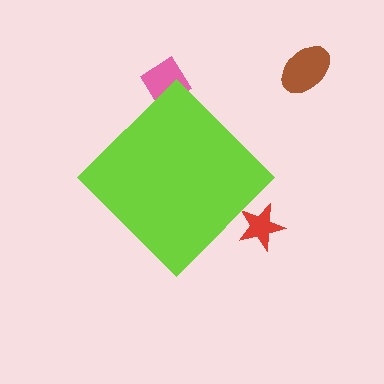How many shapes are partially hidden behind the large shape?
2 shapes are partially hidden.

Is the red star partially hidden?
Yes, the red star is partially hidden behind the lime diamond.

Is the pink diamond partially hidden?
Yes, the pink diamond is partially hidden behind the lime diamond.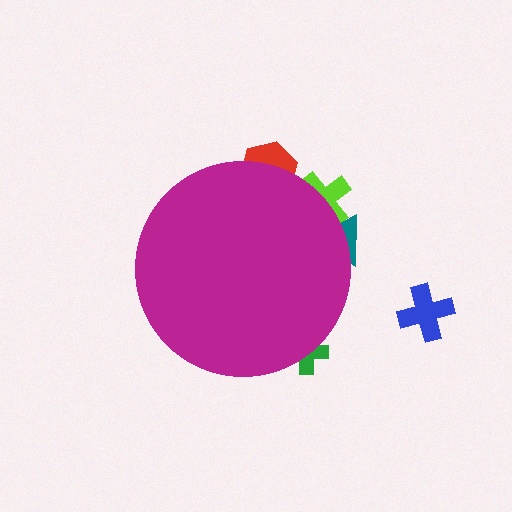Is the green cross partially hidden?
Yes, the green cross is partially hidden behind the magenta circle.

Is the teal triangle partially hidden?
Yes, the teal triangle is partially hidden behind the magenta circle.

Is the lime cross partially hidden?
Yes, the lime cross is partially hidden behind the magenta circle.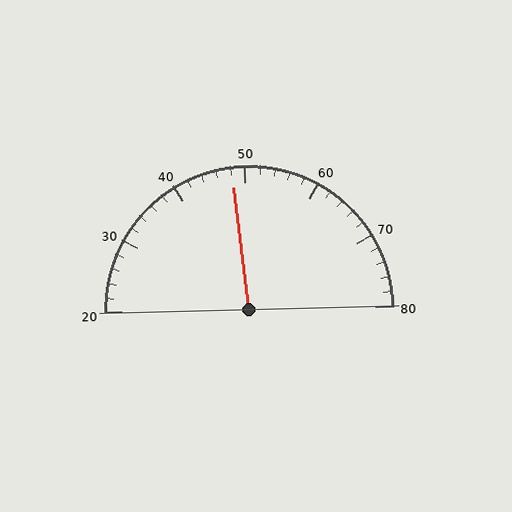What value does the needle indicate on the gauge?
The needle indicates approximately 48.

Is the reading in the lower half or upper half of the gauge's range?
The reading is in the lower half of the range (20 to 80).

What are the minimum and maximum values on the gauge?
The gauge ranges from 20 to 80.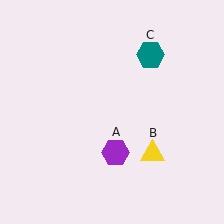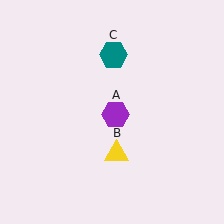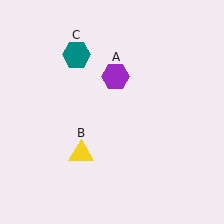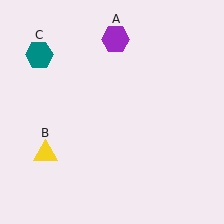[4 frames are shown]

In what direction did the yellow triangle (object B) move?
The yellow triangle (object B) moved left.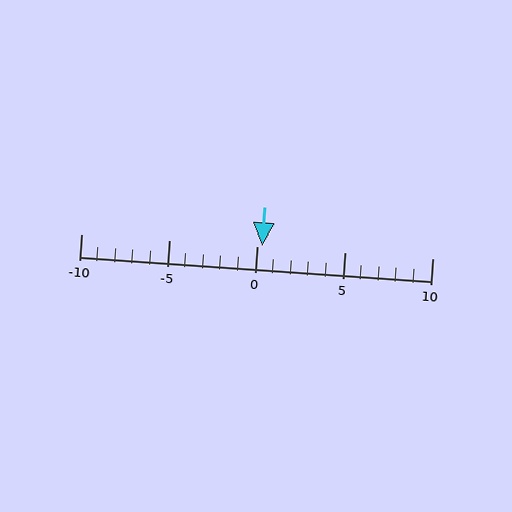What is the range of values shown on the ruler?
The ruler shows values from -10 to 10.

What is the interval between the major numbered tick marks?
The major tick marks are spaced 5 units apart.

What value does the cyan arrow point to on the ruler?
The cyan arrow points to approximately 0.